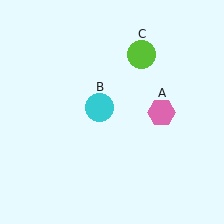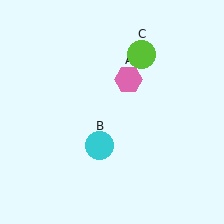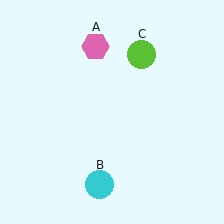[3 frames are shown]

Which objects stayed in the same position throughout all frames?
Lime circle (object C) remained stationary.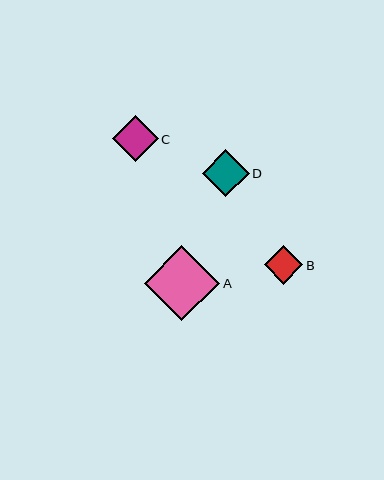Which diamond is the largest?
Diamond A is the largest with a size of approximately 76 pixels.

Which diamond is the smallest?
Diamond B is the smallest with a size of approximately 38 pixels.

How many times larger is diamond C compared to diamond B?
Diamond C is approximately 1.2 times the size of diamond B.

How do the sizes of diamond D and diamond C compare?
Diamond D and diamond C are approximately the same size.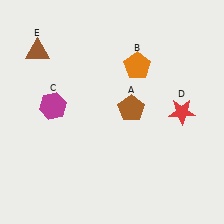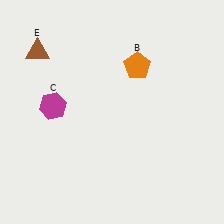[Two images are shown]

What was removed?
The red star (D), the brown pentagon (A) were removed in Image 2.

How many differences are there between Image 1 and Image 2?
There are 2 differences between the two images.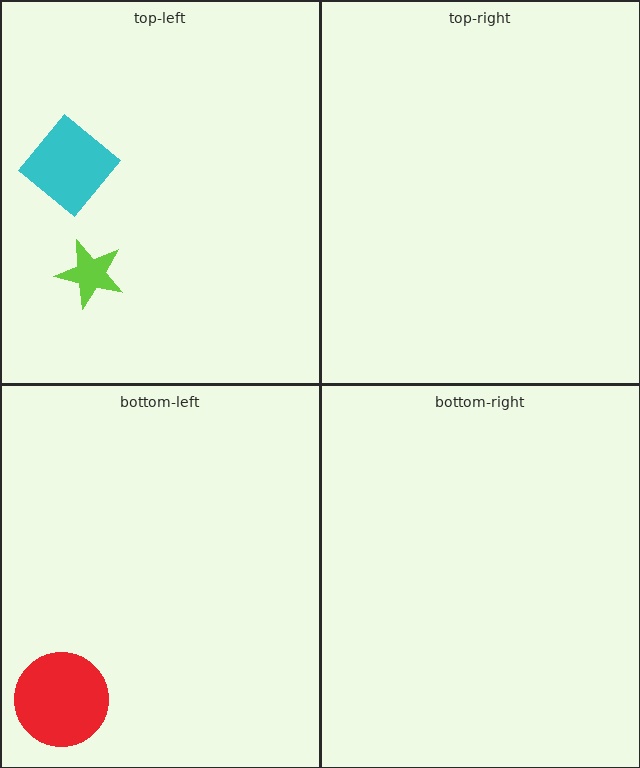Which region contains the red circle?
The bottom-left region.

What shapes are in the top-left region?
The lime star, the cyan diamond.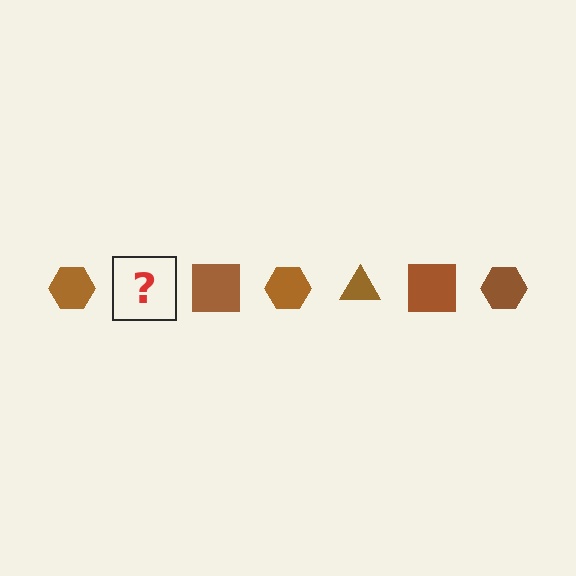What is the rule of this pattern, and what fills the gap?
The rule is that the pattern cycles through hexagon, triangle, square shapes in brown. The gap should be filled with a brown triangle.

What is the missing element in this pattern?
The missing element is a brown triangle.